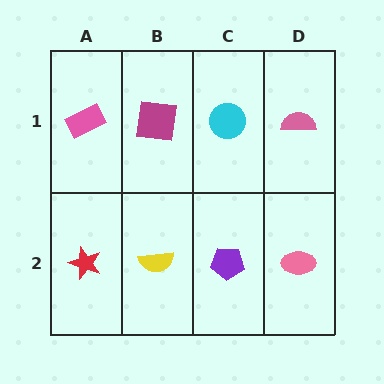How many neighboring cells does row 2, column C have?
3.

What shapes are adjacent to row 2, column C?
A cyan circle (row 1, column C), a yellow semicircle (row 2, column B), a pink ellipse (row 2, column D).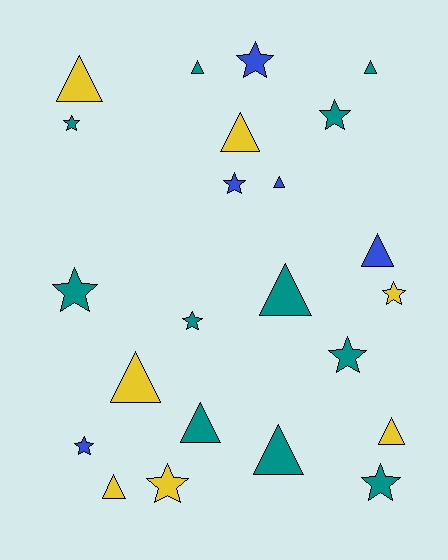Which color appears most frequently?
Teal, with 11 objects.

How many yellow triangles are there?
There are 5 yellow triangles.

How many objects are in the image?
There are 23 objects.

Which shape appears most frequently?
Triangle, with 12 objects.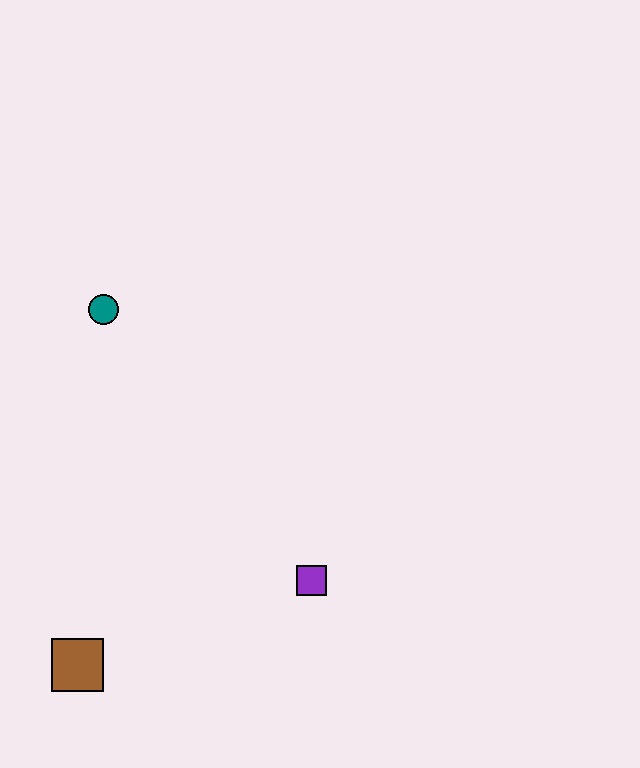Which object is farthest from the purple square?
The teal circle is farthest from the purple square.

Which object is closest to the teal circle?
The purple square is closest to the teal circle.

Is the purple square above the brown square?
Yes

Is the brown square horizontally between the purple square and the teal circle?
No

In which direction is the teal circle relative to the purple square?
The teal circle is above the purple square.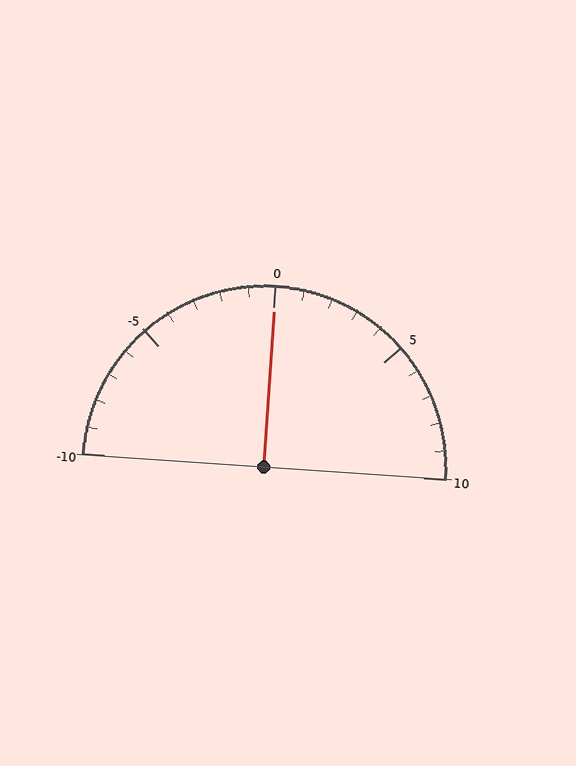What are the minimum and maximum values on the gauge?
The gauge ranges from -10 to 10.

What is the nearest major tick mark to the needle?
The nearest major tick mark is 0.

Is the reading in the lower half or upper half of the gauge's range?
The reading is in the upper half of the range (-10 to 10).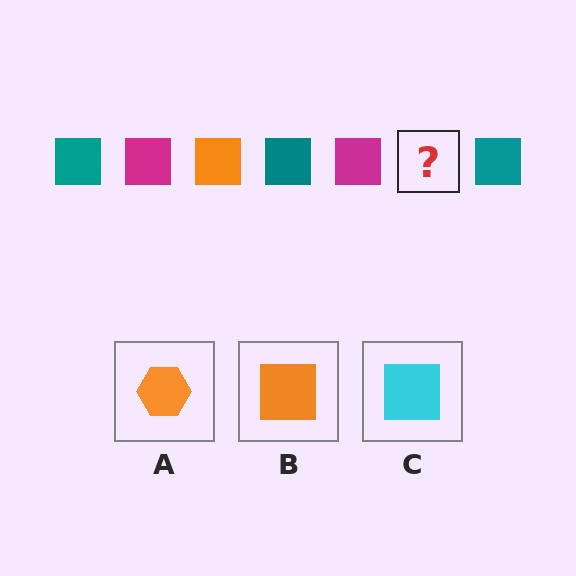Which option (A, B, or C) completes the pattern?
B.